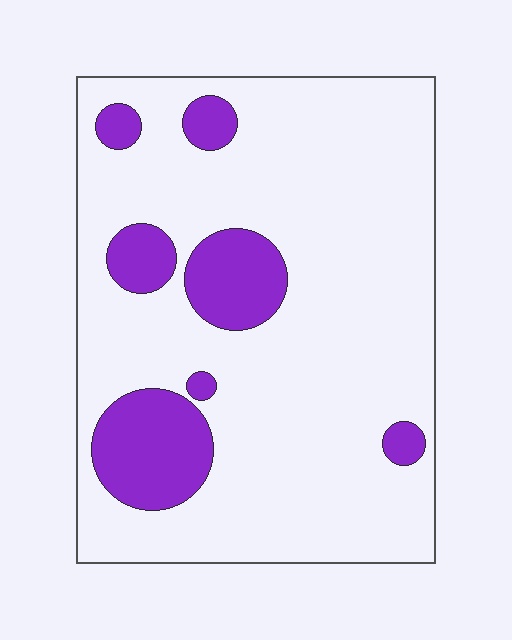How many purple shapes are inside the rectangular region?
7.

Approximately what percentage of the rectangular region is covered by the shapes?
Approximately 15%.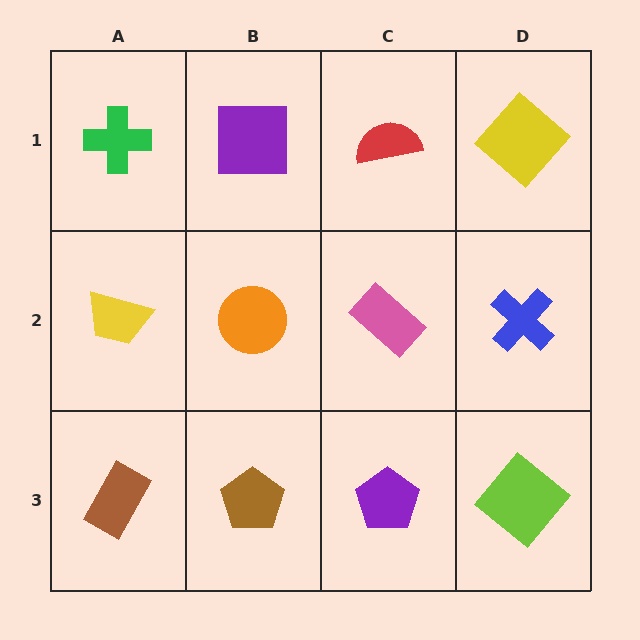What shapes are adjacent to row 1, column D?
A blue cross (row 2, column D), a red semicircle (row 1, column C).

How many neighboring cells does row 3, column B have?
3.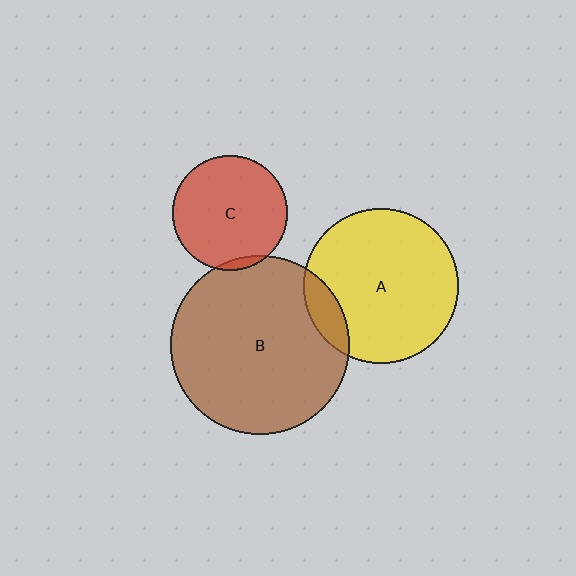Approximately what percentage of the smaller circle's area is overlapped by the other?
Approximately 5%.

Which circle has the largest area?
Circle B (brown).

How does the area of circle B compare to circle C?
Approximately 2.4 times.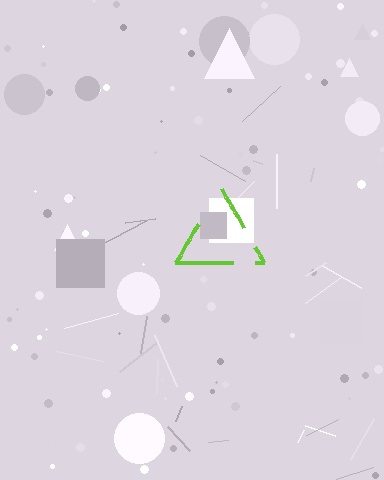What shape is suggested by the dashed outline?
The dashed outline suggests a triangle.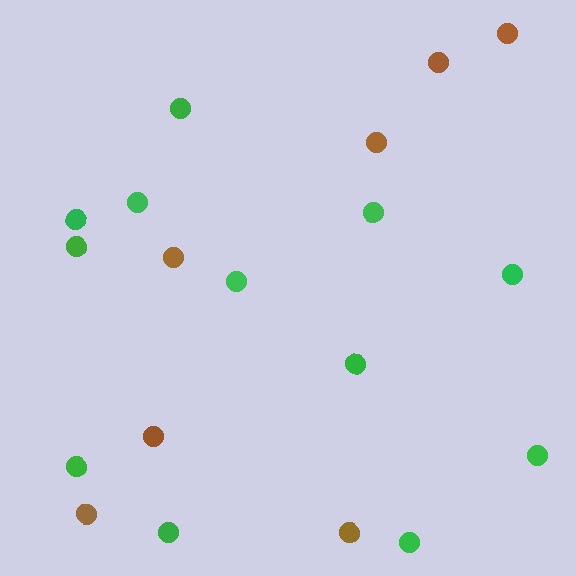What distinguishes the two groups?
There are 2 groups: one group of green circles (12) and one group of brown circles (7).